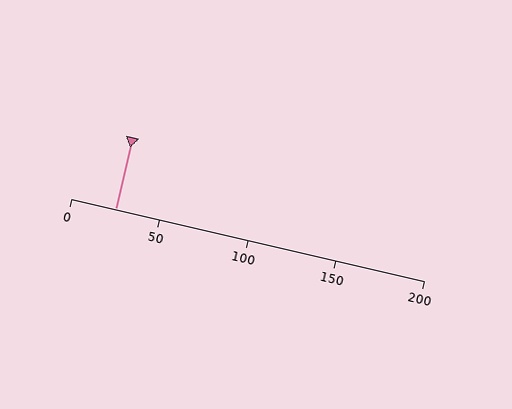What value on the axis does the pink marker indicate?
The marker indicates approximately 25.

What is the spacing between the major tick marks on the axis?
The major ticks are spaced 50 apart.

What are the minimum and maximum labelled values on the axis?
The axis runs from 0 to 200.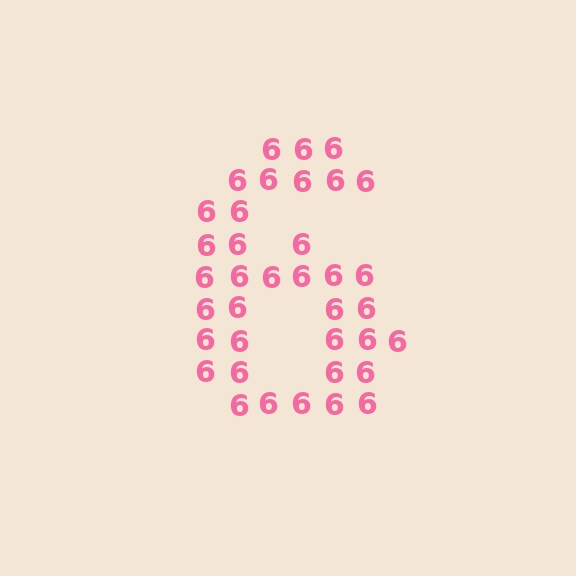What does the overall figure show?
The overall figure shows the digit 6.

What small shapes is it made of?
It is made of small digit 6's.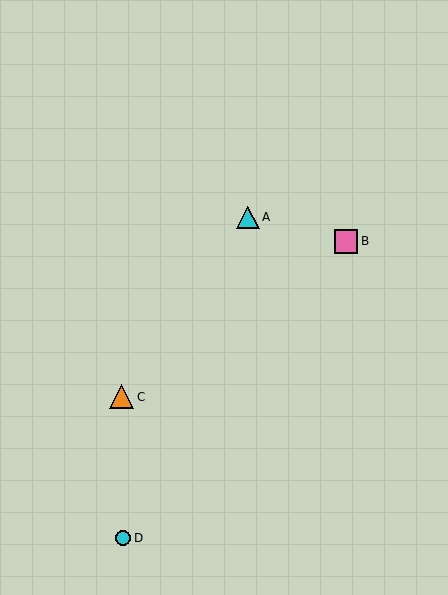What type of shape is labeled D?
Shape D is a cyan circle.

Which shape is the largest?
The orange triangle (labeled C) is the largest.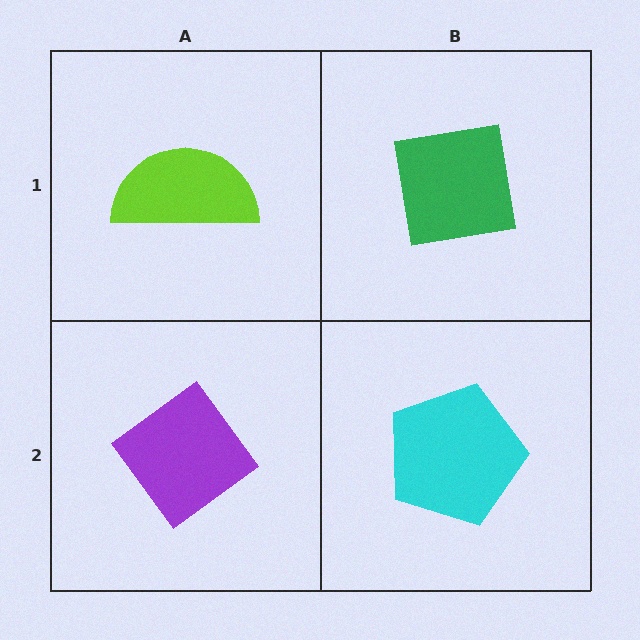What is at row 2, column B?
A cyan pentagon.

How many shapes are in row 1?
2 shapes.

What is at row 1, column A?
A lime semicircle.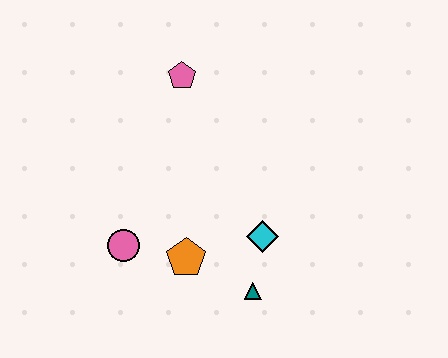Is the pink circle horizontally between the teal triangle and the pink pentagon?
No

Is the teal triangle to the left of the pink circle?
No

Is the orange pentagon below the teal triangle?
No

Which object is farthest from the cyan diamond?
The pink pentagon is farthest from the cyan diamond.